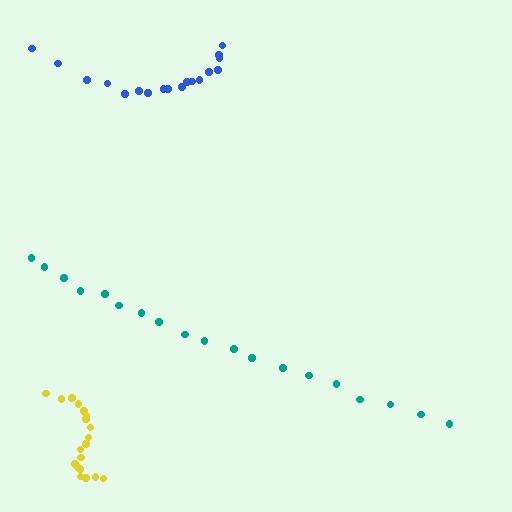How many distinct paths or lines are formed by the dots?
There are 3 distinct paths.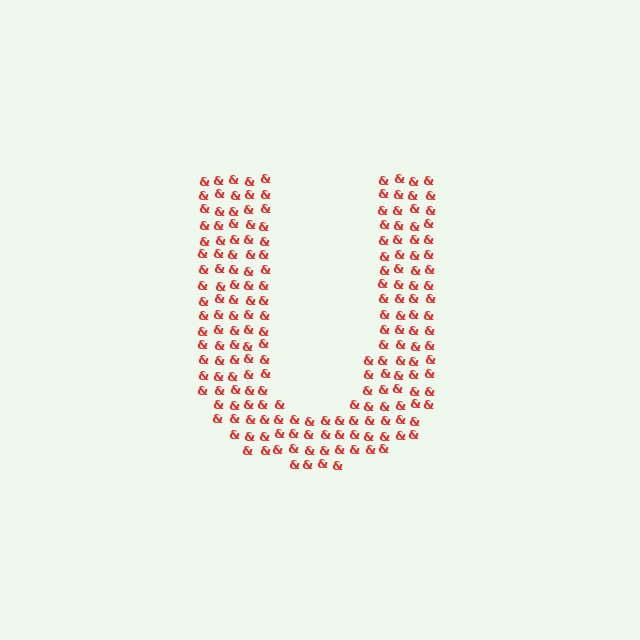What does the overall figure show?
The overall figure shows the letter U.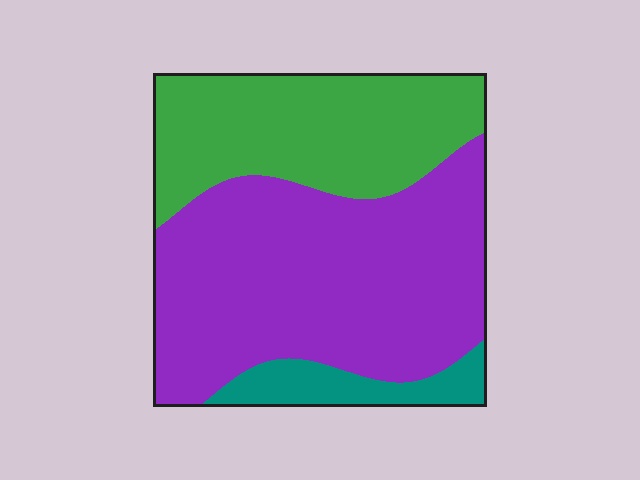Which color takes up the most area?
Purple, at roughly 55%.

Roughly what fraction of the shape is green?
Green takes up between a quarter and a half of the shape.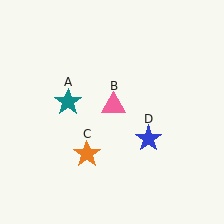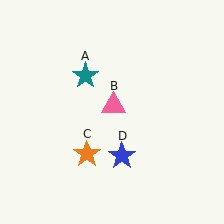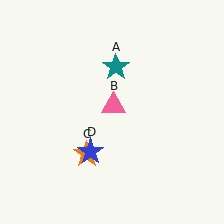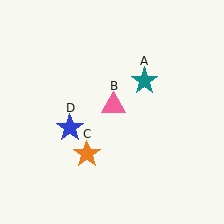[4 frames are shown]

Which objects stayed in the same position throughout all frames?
Pink triangle (object B) and orange star (object C) remained stationary.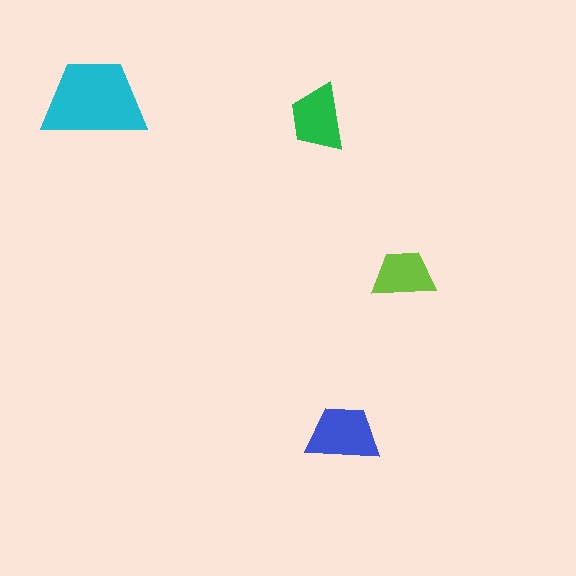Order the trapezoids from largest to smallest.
the cyan one, the blue one, the green one, the lime one.